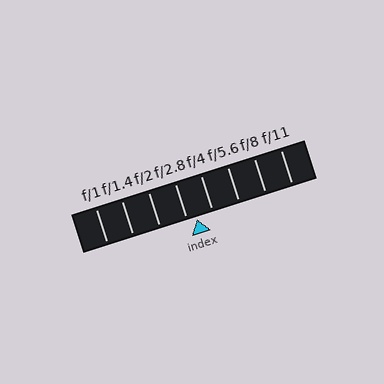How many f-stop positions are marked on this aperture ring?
There are 8 f-stop positions marked.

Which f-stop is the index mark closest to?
The index mark is closest to f/2.8.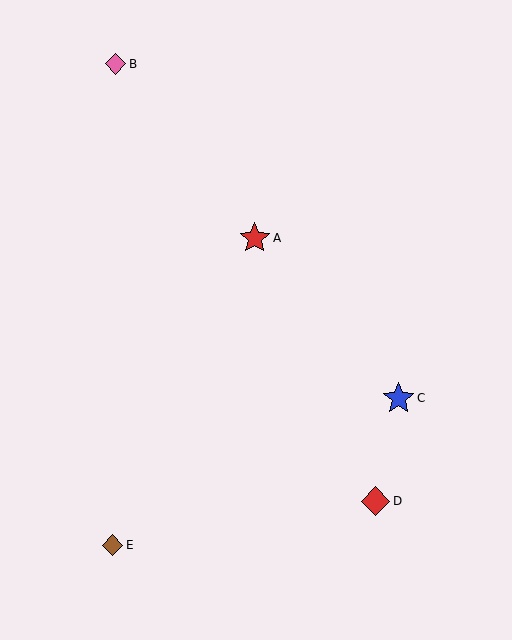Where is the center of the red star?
The center of the red star is at (255, 238).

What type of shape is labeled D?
Shape D is a red diamond.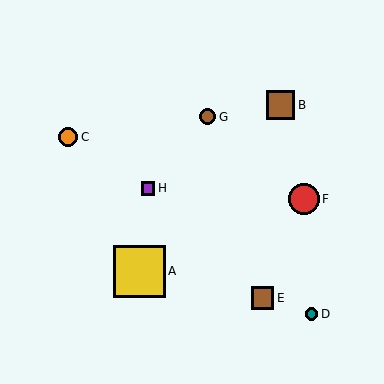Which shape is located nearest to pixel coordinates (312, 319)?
The teal circle (labeled D) at (312, 314) is nearest to that location.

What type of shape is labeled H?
Shape H is a purple square.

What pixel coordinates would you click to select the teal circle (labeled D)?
Click at (312, 314) to select the teal circle D.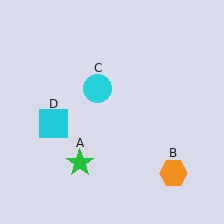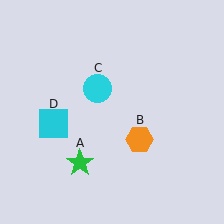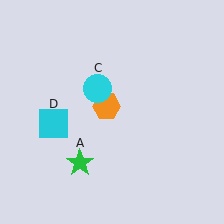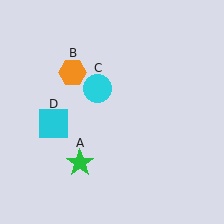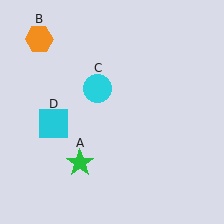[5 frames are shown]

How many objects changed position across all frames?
1 object changed position: orange hexagon (object B).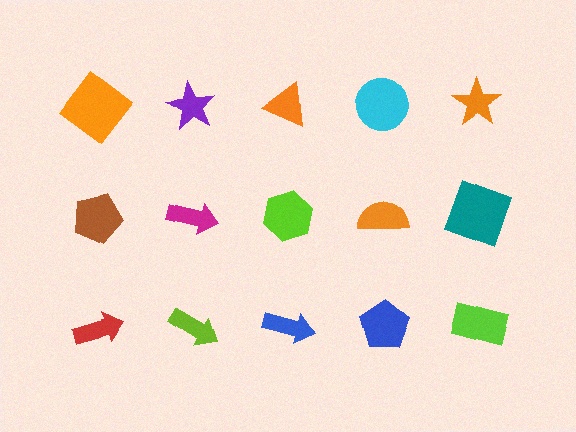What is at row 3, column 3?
A blue arrow.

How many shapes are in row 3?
5 shapes.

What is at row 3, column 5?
A lime rectangle.